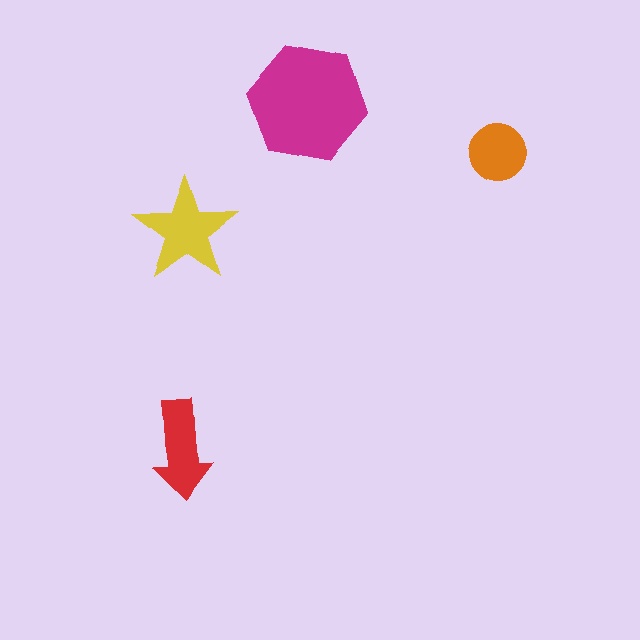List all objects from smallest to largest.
The orange circle, the red arrow, the yellow star, the magenta hexagon.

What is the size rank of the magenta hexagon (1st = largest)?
1st.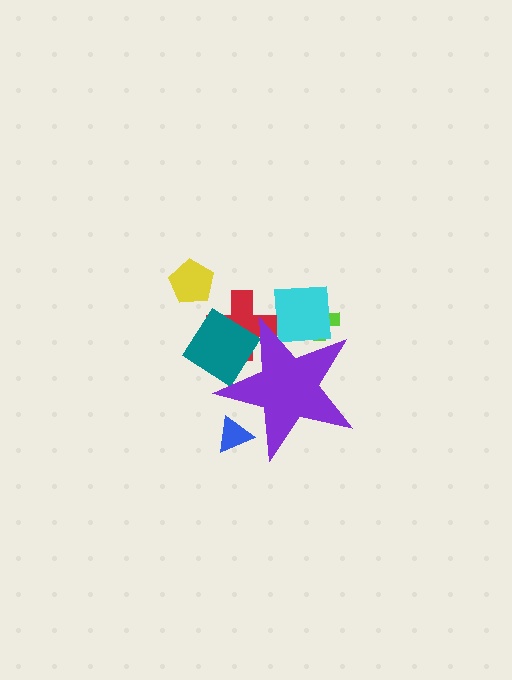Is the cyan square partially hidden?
Yes, the cyan square is partially hidden behind the purple star.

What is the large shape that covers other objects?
A purple star.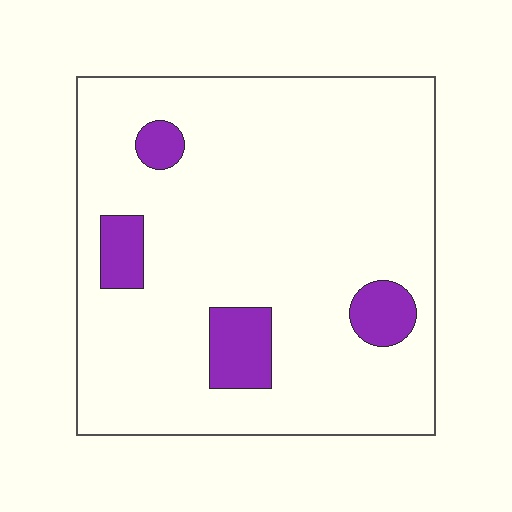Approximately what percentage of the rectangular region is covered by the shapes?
Approximately 10%.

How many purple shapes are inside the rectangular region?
4.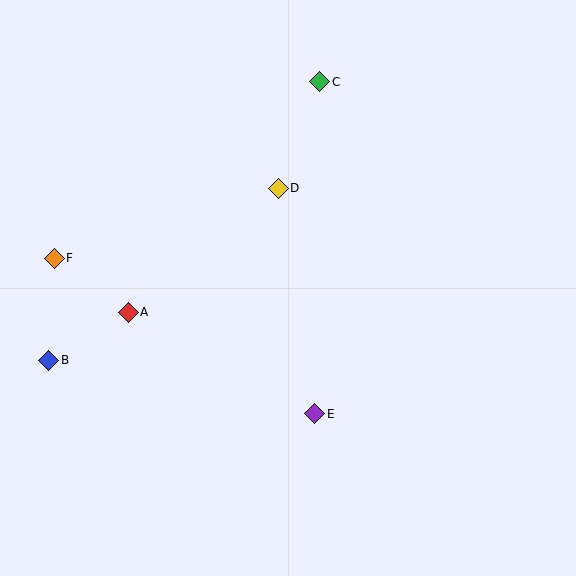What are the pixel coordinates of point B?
Point B is at (49, 360).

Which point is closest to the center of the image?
Point D at (278, 188) is closest to the center.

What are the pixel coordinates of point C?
Point C is at (320, 82).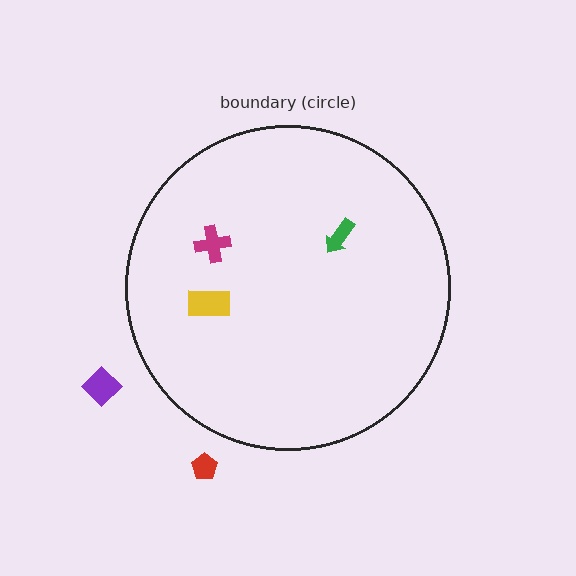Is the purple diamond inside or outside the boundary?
Outside.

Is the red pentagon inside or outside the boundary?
Outside.